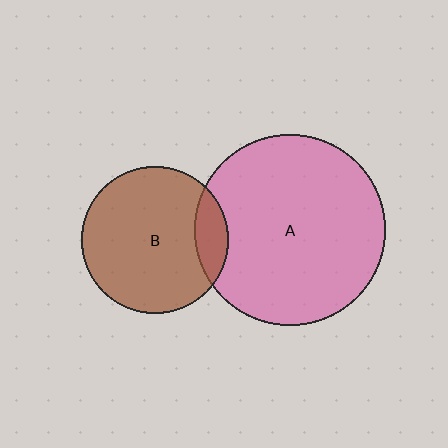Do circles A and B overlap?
Yes.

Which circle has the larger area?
Circle A (pink).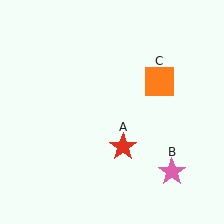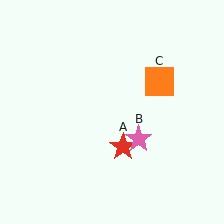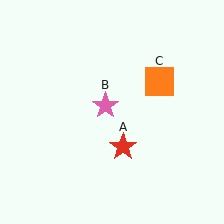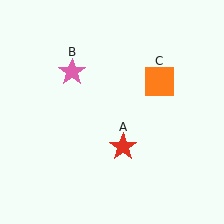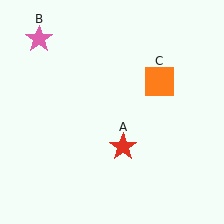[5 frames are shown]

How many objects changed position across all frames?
1 object changed position: pink star (object B).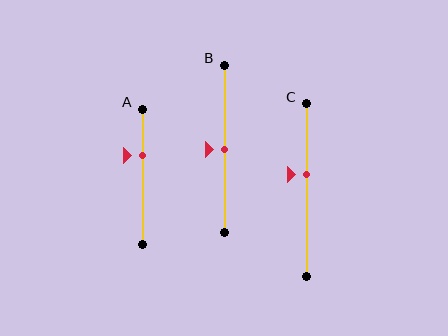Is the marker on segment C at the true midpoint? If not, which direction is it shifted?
No, the marker on segment C is shifted upward by about 9% of the segment length.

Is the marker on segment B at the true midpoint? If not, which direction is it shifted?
Yes, the marker on segment B is at the true midpoint.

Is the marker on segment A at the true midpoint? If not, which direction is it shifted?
No, the marker on segment A is shifted upward by about 16% of the segment length.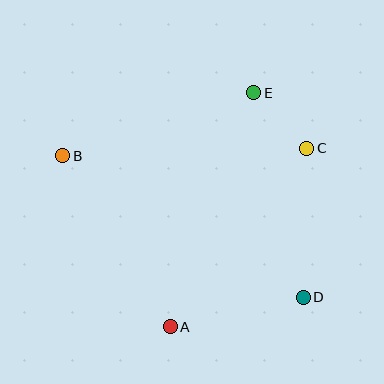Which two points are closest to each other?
Points C and E are closest to each other.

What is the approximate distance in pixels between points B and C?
The distance between B and C is approximately 244 pixels.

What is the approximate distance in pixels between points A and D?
The distance between A and D is approximately 136 pixels.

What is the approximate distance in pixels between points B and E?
The distance between B and E is approximately 201 pixels.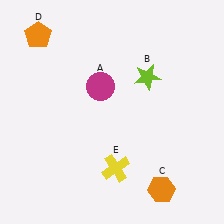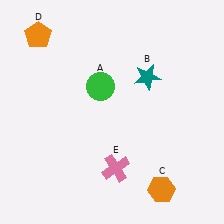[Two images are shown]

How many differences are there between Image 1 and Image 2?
There are 3 differences between the two images.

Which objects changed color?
A changed from magenta to green. B changed from lime to teal. E changed from yellow to pink.